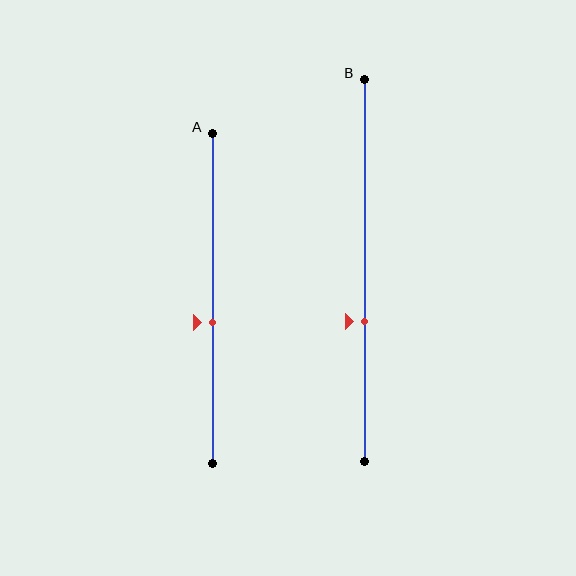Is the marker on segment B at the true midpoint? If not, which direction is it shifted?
No, the marker on segment B is shifted downward by about 13% of the segment length.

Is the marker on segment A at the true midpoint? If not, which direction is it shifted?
No, the marker on segment A is shifted downward by about 7% of the segment length.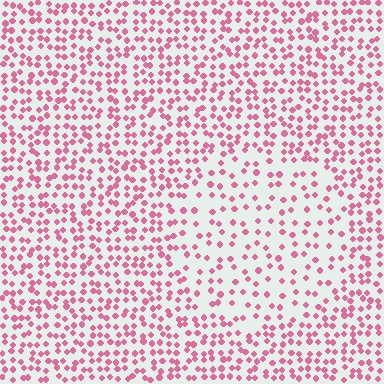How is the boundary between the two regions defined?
The boundary is defined by a change in element density (approximately 1.9x ratio). All elements are the same color, size, and shape.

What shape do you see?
I see a circle.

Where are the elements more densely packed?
The elements are more densely packed outside the circle boundary.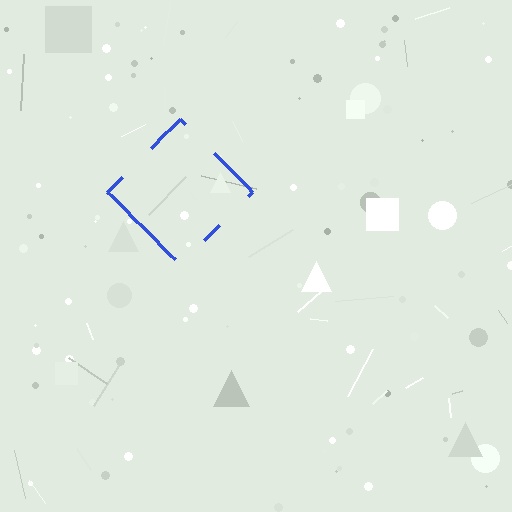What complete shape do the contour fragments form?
The contour fragments form a diamond.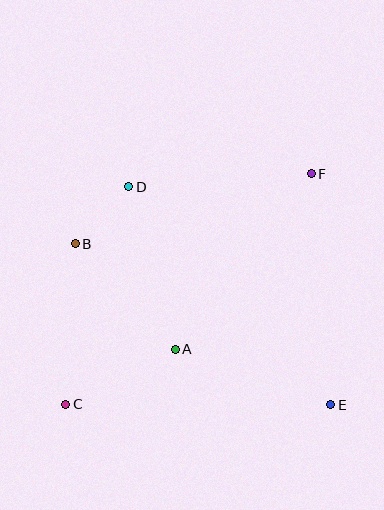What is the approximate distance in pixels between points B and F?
The distance between B and F is approximately 246 pixels.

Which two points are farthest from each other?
Points C and F are farthest from each other.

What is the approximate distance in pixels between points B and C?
The distance between B and C is approximately 161 pixels.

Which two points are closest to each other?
Points B and D are closest to each other.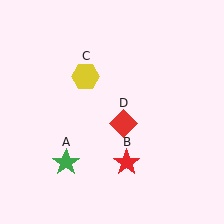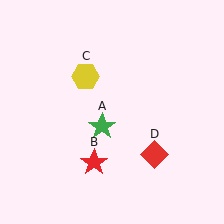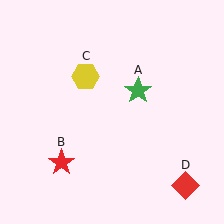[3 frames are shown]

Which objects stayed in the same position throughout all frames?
Yellow hexagon (object C) remained stationary.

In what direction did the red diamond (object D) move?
The red diamond (object D) moved down and to the right.